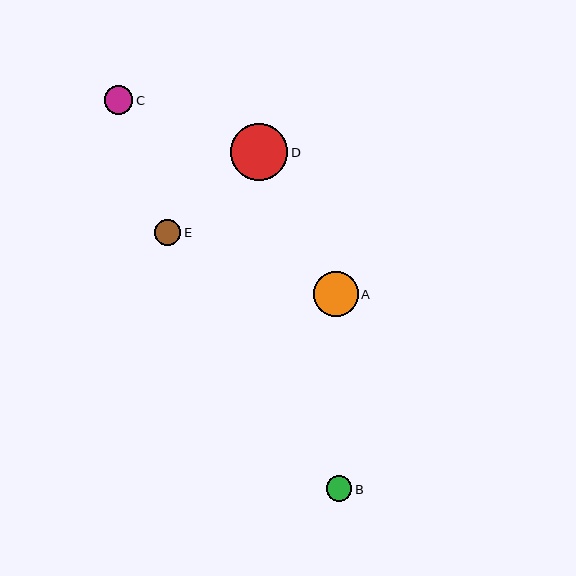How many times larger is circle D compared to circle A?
Circle D is approximately 1.3 times the size of circle A.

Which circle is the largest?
Circle D is the largest with a size of approximately 57 pixels.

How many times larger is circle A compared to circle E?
Circle A is approximately 1.7 times the size of circle E.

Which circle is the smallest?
Circle B is the smallest with a size of approximately 26 pixels.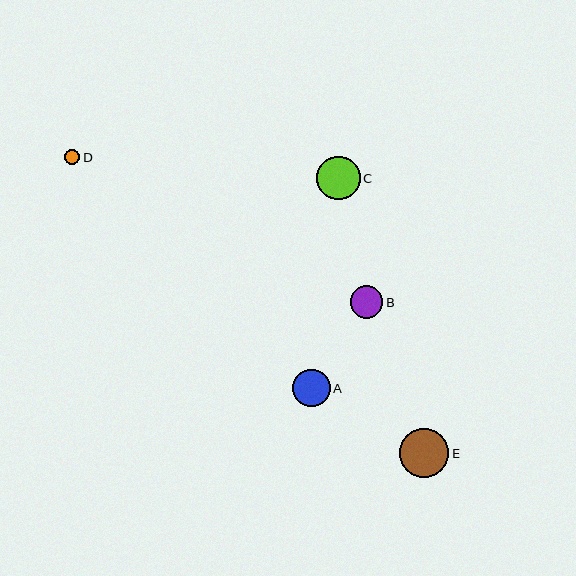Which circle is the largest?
Circle E is the largest with a size of approximately 49 pixels.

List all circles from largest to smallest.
From largest to smallest: E, C, A, B, D.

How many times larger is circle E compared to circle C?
Circle E is approximately 1.1 times the size of circle C.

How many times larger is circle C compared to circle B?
Circle C is approximately 1.3 times the size of circle B.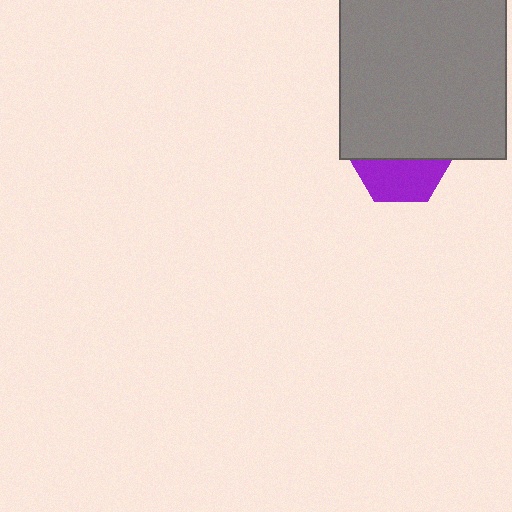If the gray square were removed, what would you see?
You would see the complete purple hexagon.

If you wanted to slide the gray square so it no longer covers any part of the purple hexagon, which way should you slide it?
Slide it up — that is the most direct way to separate the two shapes.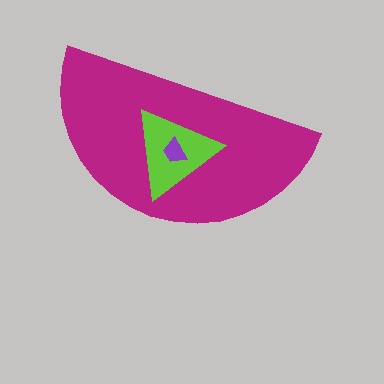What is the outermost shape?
The magenta semicircle.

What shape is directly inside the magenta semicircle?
The lime triangle.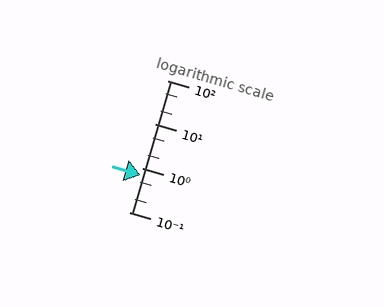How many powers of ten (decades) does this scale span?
The scale spans 3 decades, from 0.1 to 100.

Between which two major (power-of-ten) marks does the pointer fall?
The pointer is between 0.1 and 1.